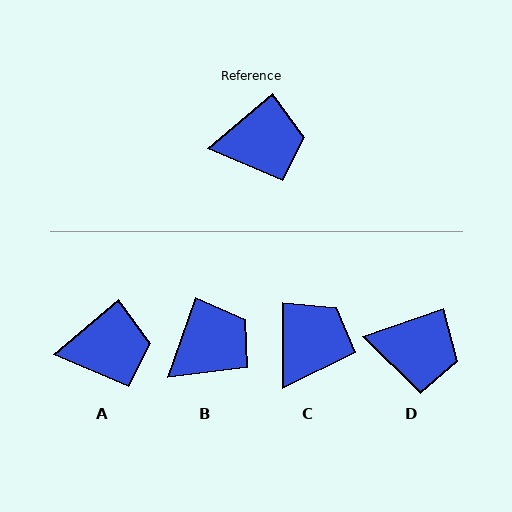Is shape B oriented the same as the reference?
No, it is off by about 30 degrees.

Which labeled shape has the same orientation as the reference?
A.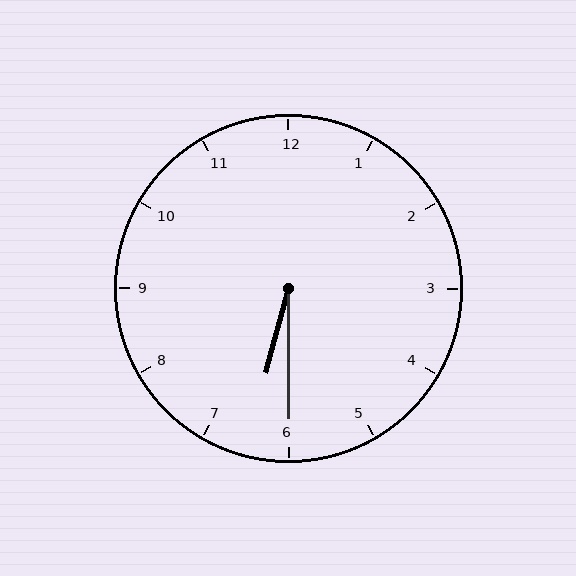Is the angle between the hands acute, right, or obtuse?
It is acute.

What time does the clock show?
6:30.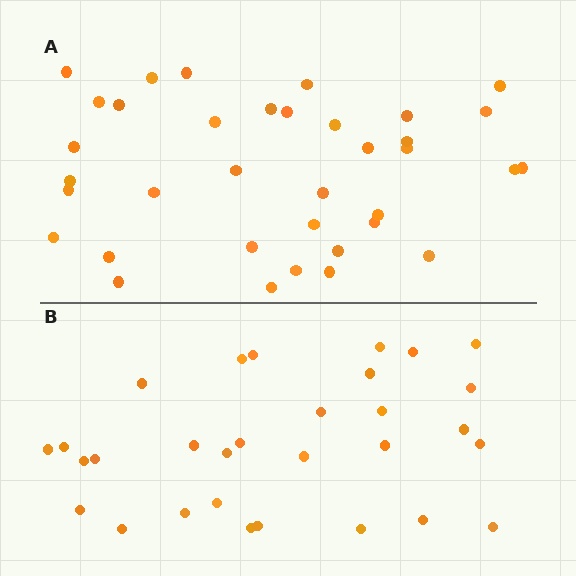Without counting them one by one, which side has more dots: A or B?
Region A (the top region) has more dots.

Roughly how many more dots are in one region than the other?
Region A has about 6 more dots than region B.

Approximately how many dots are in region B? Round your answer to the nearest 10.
About 30 dots.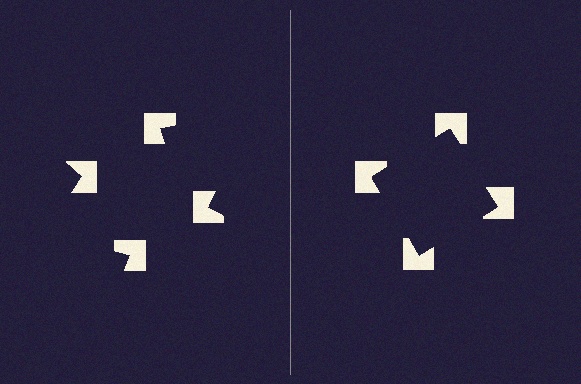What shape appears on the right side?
An illusory square.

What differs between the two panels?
The notched squares are positioned identically on both sides; only the wedge orientations differ. On the right they align to a square; on the left they are misaligned.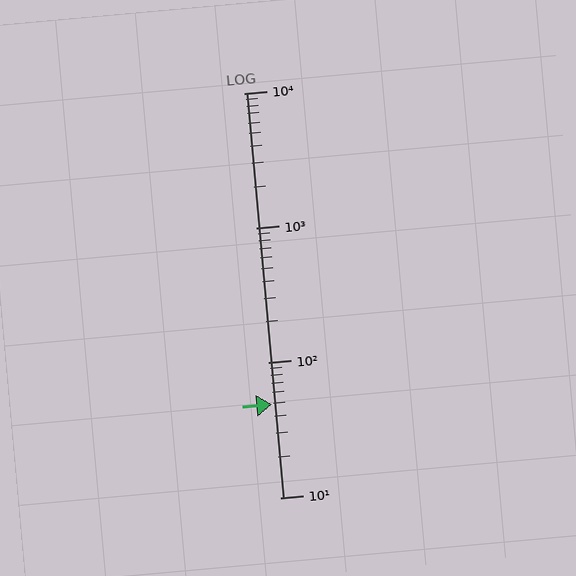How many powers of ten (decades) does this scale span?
The scale spans 3 decades, from 10 to 10000.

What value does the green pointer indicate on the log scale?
The pointer indicates approximately 49.